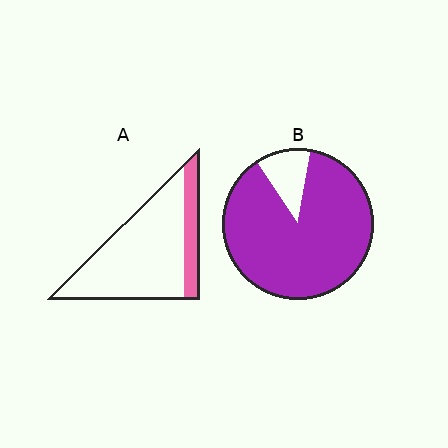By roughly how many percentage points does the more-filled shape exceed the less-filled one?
By roughly 70 percentage points (B over A).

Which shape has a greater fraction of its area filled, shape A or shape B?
Shape B.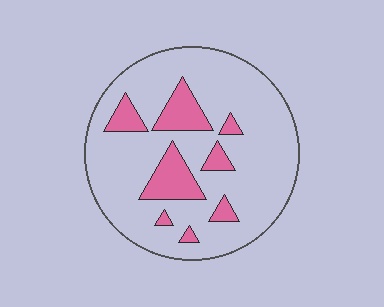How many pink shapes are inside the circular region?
8.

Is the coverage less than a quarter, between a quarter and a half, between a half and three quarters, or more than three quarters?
Less than a quarter.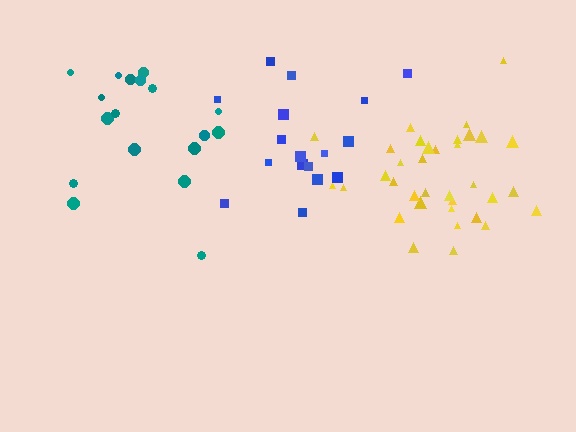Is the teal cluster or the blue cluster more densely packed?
Teal.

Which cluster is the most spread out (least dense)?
Blue.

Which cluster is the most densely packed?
Yellow.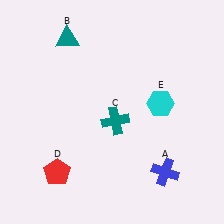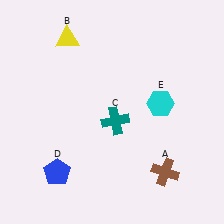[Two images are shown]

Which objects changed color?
A changed from blue to brown. B changed from teal to yellow. D changed from red to blue.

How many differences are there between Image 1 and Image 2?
There are 3 differences between the two images.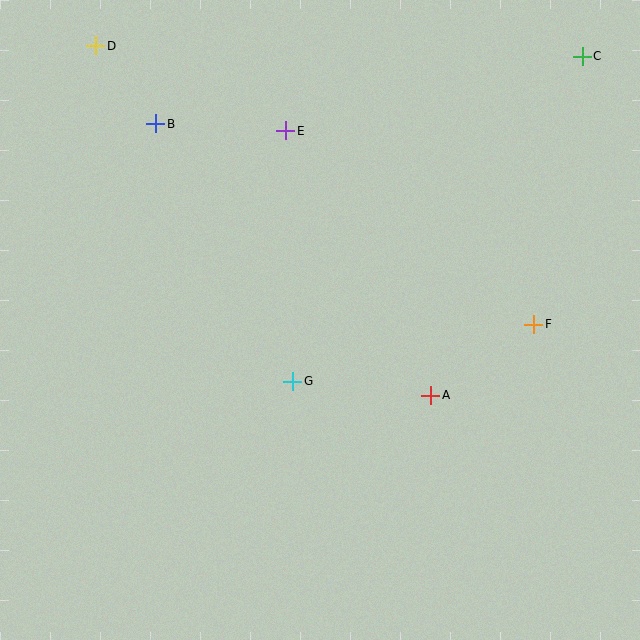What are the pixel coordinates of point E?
Point E is at (286, 131).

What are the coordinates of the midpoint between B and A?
The midpoint between B and A is at (293, 259).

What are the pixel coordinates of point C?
Point C is at (582, 56).